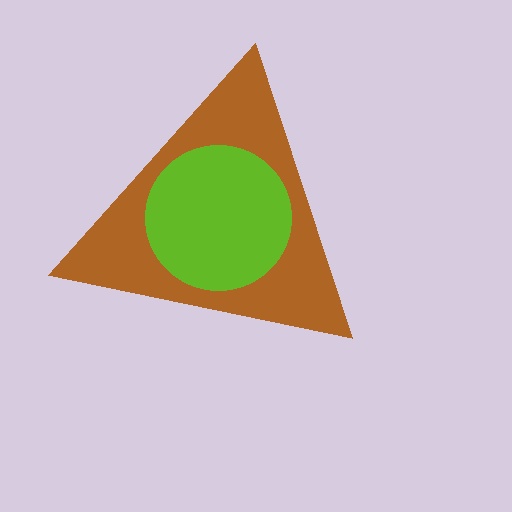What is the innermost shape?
The lime circle.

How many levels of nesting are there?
2.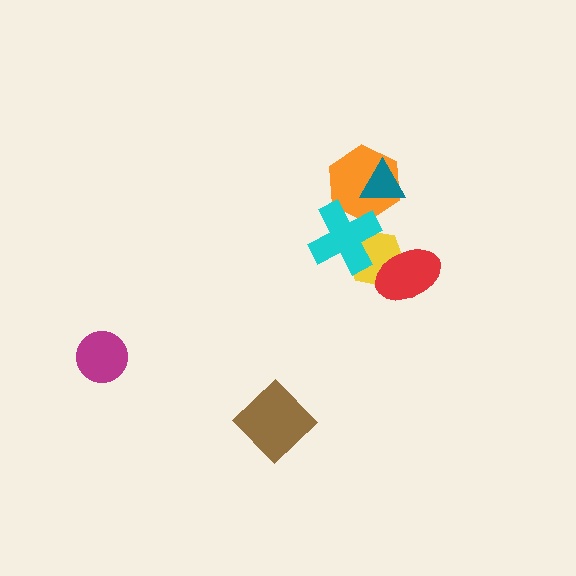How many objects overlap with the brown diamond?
0 objects overlap with the brown diamond.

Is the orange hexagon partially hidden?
Yes, it is partially covered by another shape.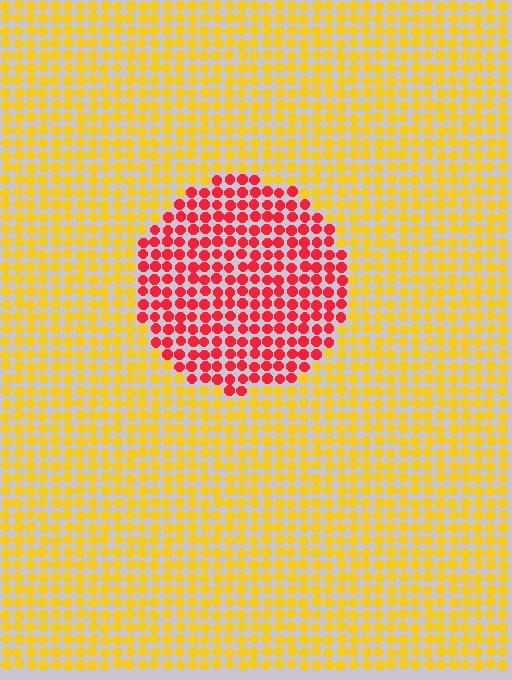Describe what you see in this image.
The image is filled with small yellow elements in a uniform arrangement. A circle-shaped region is visible where the elements are tinted to a slightly different hue, forming a subtle color boundary.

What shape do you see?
I see a circle.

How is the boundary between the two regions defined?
The boundary is defined purely by a slight shift in hue (about 57 degrees). Spacing, size, and orientation are identical on both sides.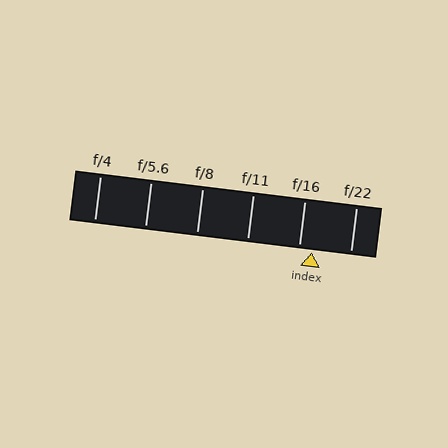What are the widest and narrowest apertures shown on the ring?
The widest aperture shown is f/4 and the narrowest is f/22.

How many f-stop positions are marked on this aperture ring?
There are 6 f-stop positions marked.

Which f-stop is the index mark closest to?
The index mark is closest to f/16.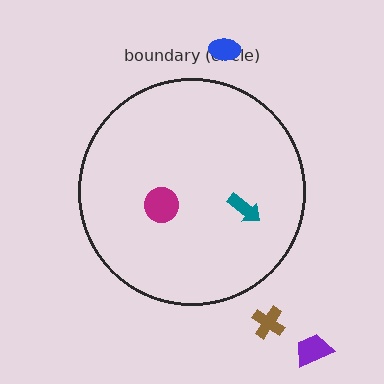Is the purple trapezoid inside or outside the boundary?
Outside.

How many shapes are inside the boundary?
2 inside, 3 outside.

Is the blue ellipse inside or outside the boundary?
Outside.